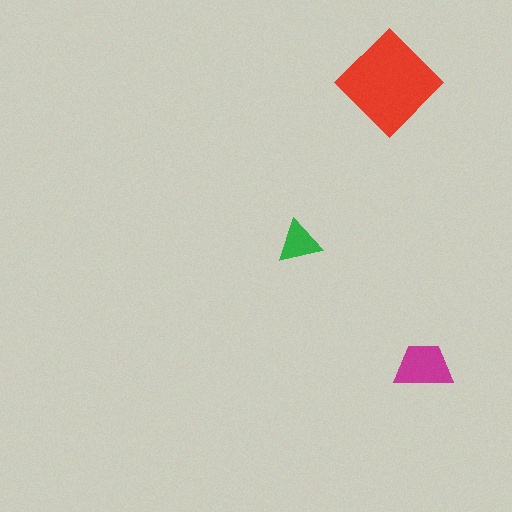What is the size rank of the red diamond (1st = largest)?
1st.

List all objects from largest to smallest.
The red diamond, the magenta trapezoid, the green triangle.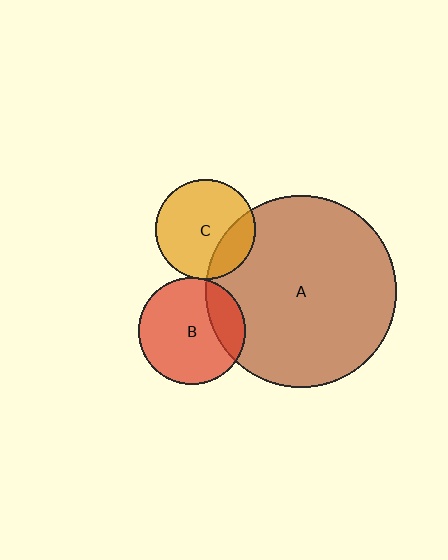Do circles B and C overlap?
Yes.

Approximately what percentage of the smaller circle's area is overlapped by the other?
Approximately 5%.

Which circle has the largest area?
Circle A (brown).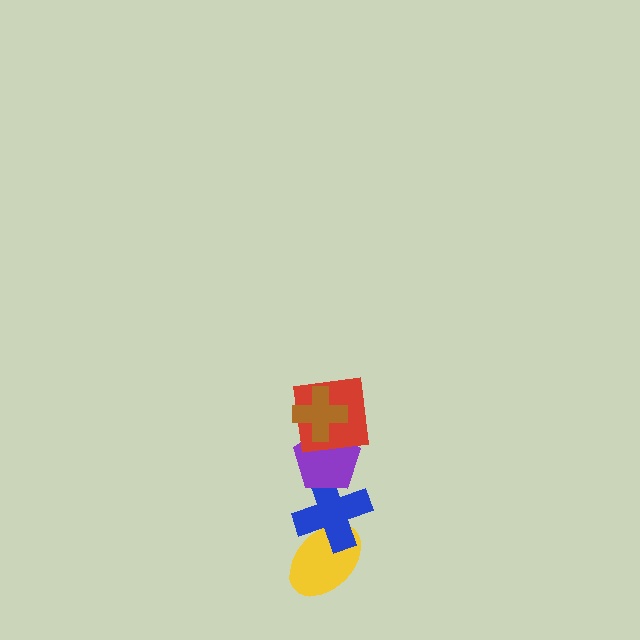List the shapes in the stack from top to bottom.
From top to bottom: the brown cross, the red square, the purple pentagon, the blue cross, the yellow ellipse.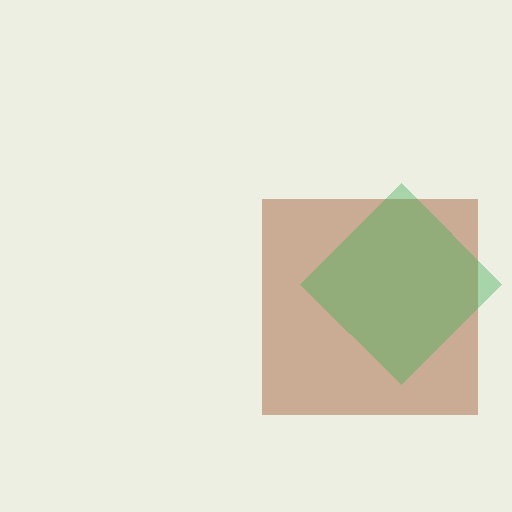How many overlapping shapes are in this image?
There are 2 overlapping shapes in the image.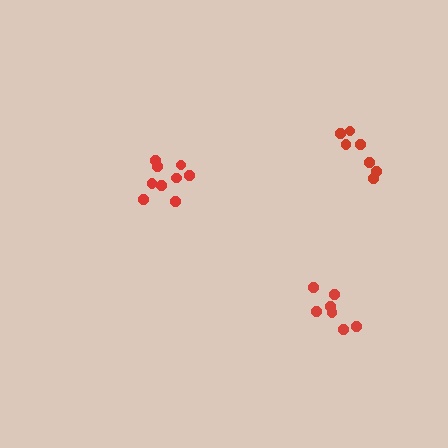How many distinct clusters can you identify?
There are 3 distinct clusters.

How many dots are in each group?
Group 1: 7 dots, Group 2: 9 dots, Group 3: 7 dots (23 total).